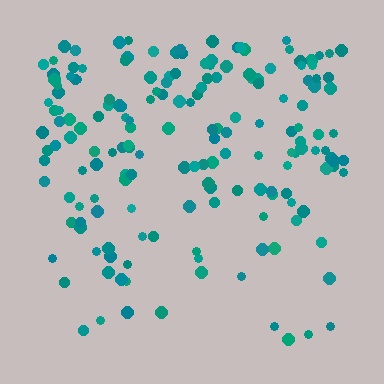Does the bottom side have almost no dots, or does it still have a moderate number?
Still a moderate number, just noticeably fewer than the top.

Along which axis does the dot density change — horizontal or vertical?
Vertical.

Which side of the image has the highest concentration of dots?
The top.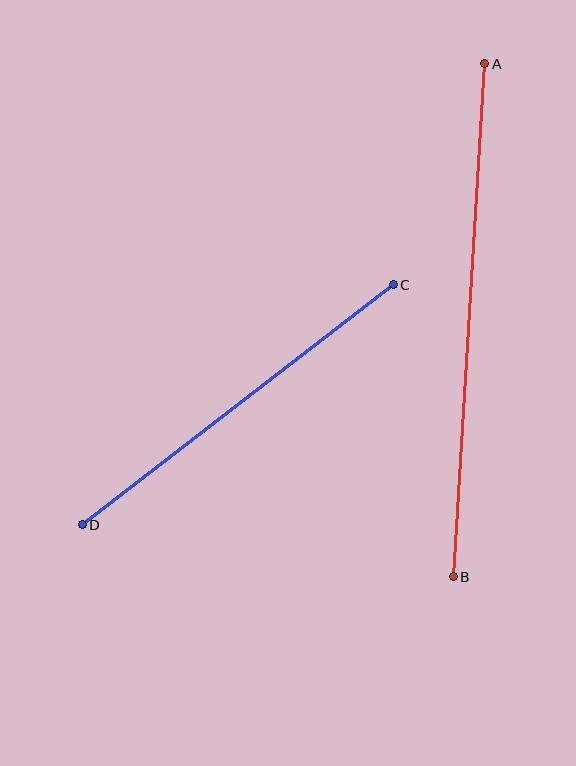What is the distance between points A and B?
The distance is approximately 514 pixels.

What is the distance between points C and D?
The distance is approximately 393 pixels.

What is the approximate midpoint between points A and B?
The midpoint is at approximately (469, 320) pixels.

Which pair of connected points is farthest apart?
Points A and B are farthest apart.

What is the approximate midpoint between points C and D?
The midpoint is at approximately (238, 405) pixels.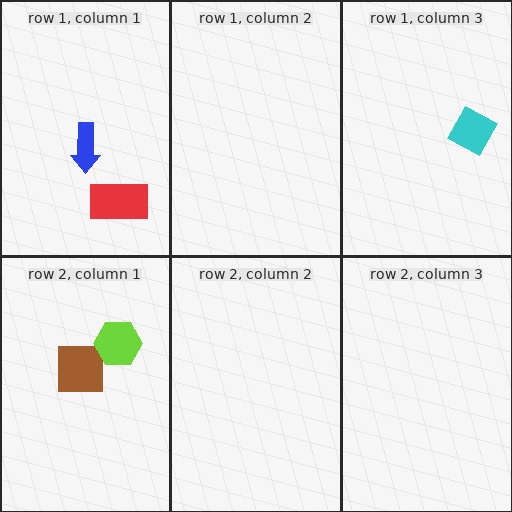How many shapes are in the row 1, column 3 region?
1.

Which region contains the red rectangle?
The row 1, column 1 region.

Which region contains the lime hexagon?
The row 2, column 1 region.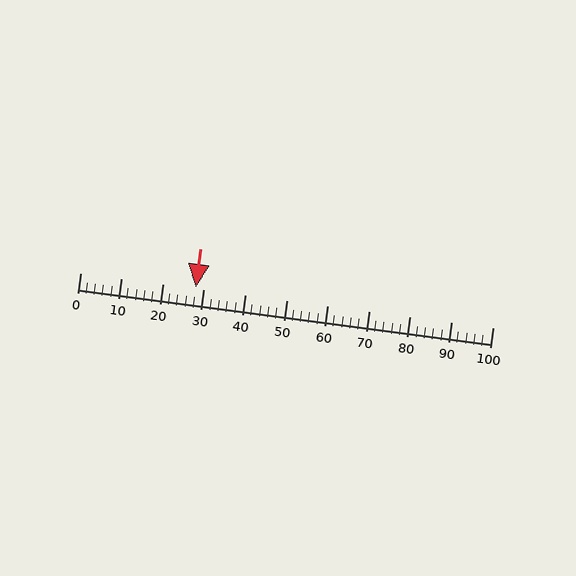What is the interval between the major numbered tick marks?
The major tick marks are spaced 10 units apart.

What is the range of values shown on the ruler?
The ruler shows values from 0 to 100.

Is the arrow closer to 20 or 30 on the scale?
The arrow is closer to 30.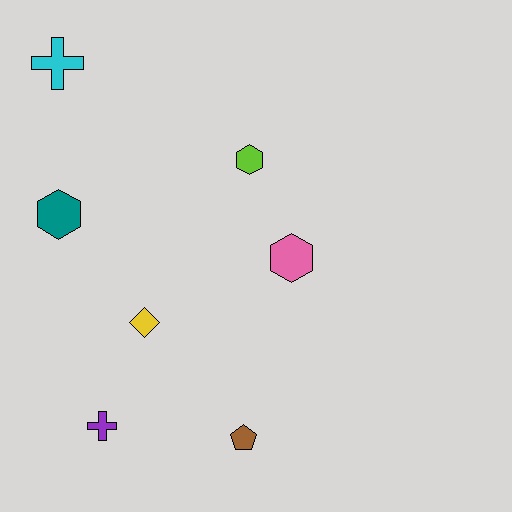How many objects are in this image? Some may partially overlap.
There are 7 objects.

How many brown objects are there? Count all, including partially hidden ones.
There is 1 brown object.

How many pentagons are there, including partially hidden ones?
There is 1 pentagon.